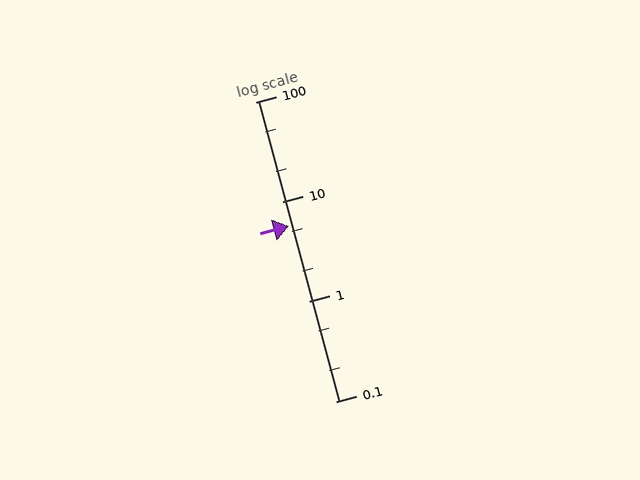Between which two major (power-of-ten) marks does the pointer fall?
The pointer is between 1 and 10.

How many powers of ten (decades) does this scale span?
The scale spans 3 decades, from 0.1 to 100.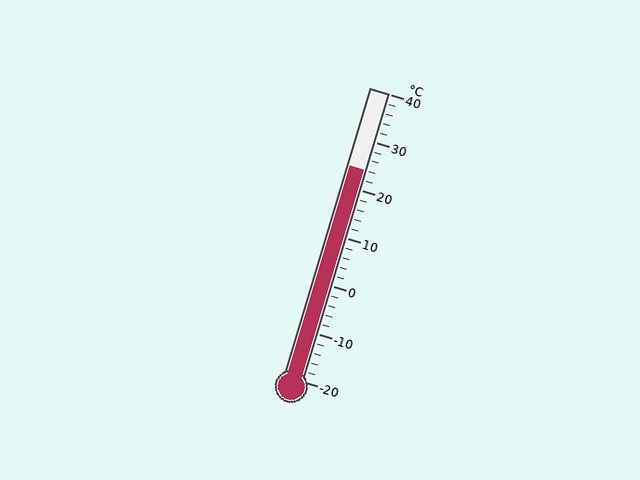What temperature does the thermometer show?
The thermometer shows approximately 24°C.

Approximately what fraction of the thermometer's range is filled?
The thermometer is filled to approximately 75% of its range.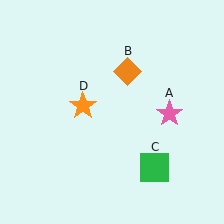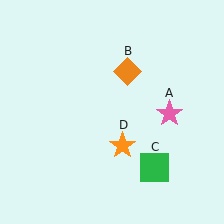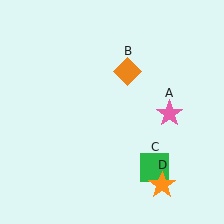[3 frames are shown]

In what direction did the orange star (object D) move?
The orange star (object D) moved down and to the right.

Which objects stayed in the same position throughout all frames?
Pink star (object A) and orange diamond (object B) and green square (object C) remained stationary.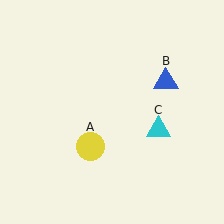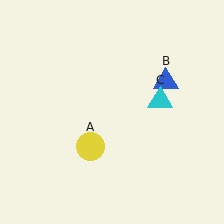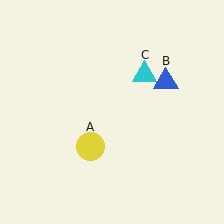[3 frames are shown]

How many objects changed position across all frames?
1 object changed position: cyan triangle (object C).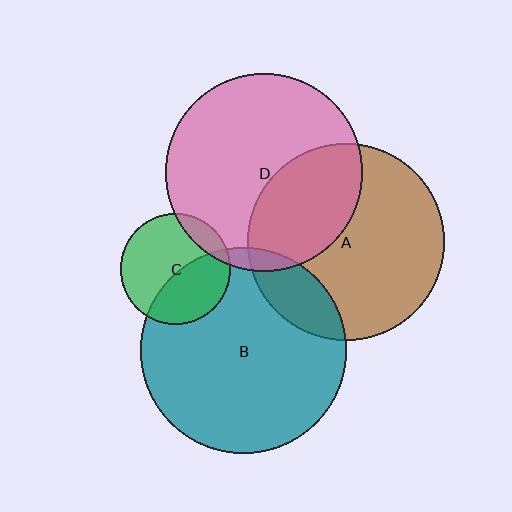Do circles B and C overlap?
Yes.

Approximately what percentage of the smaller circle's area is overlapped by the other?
Approximately 40%.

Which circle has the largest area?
Circle B (teal).